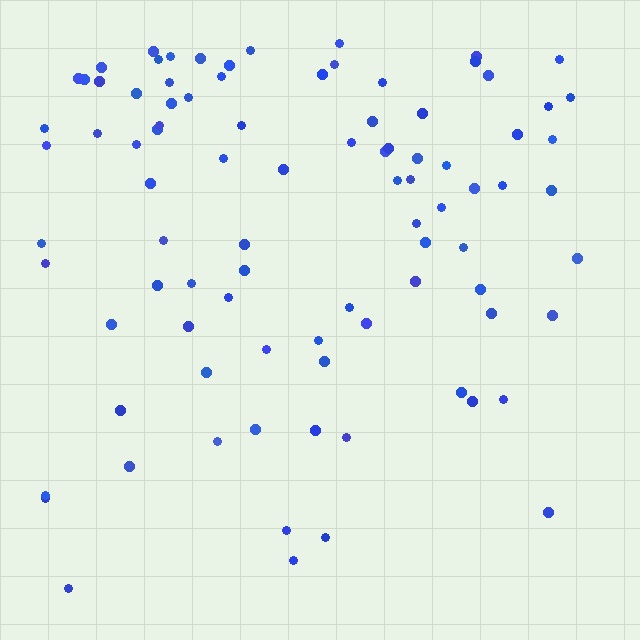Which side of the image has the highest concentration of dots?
The top.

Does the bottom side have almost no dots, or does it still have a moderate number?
Still a moderate number, just noticeably fewer than the top.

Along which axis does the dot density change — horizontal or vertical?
Vertical.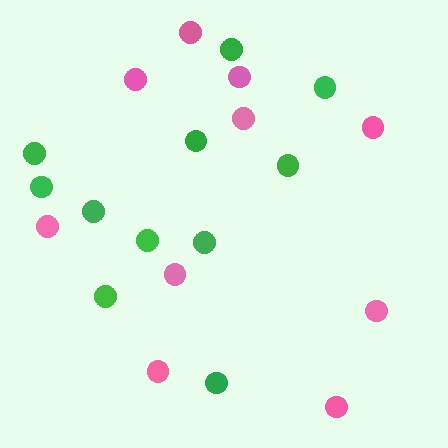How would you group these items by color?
There are 2 groups: one group of green circles (11) and one group of pink circles (10).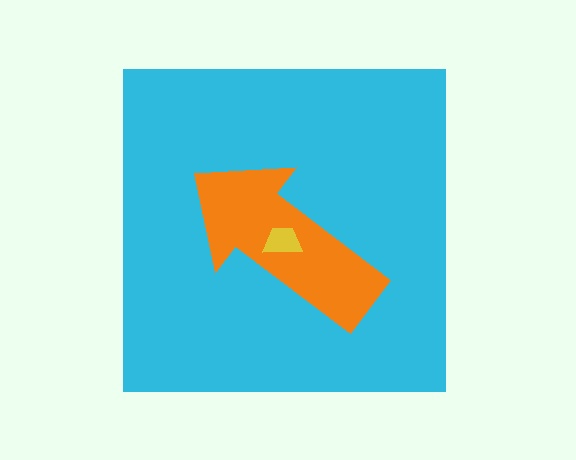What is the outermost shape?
The cyan square.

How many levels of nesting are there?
3.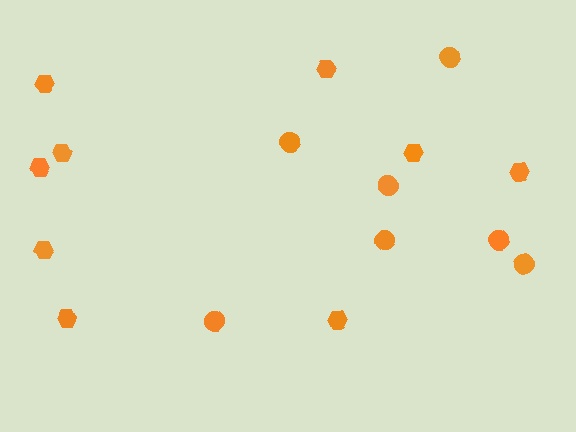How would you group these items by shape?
There are 2 groups: one group of circles (7) and one group of hexagons (9).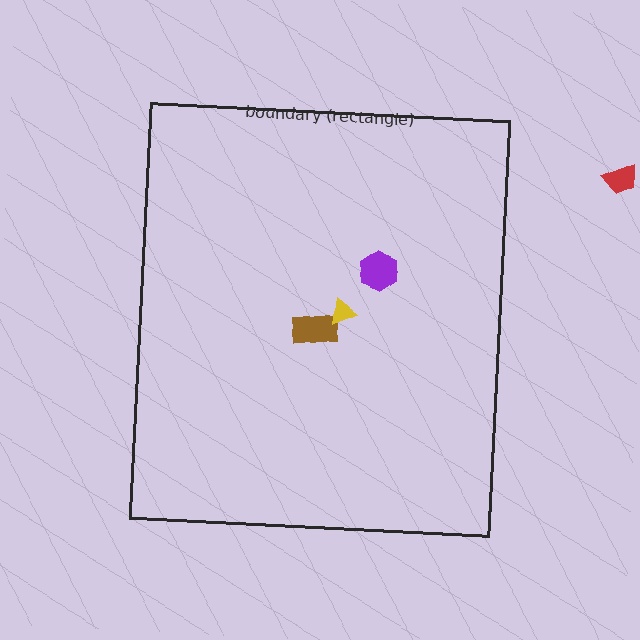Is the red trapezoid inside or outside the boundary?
Outside.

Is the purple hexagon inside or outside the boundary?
Inside.